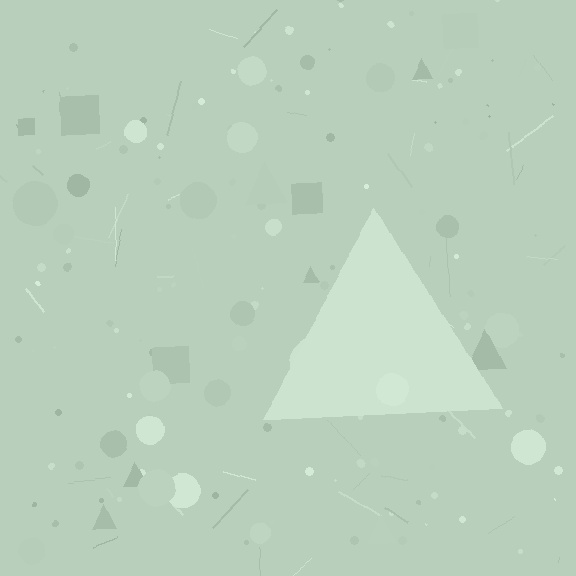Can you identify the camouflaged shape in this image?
The camouflaged shape is a triangle.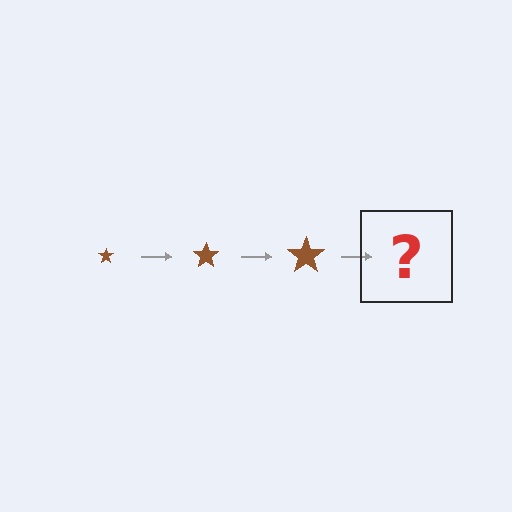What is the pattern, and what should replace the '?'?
The pattern is that the star gets progressively larger each step. The '?' should be a brown star, larger than the previous one.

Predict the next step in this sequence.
The next step is a brown star, larger than the previous one.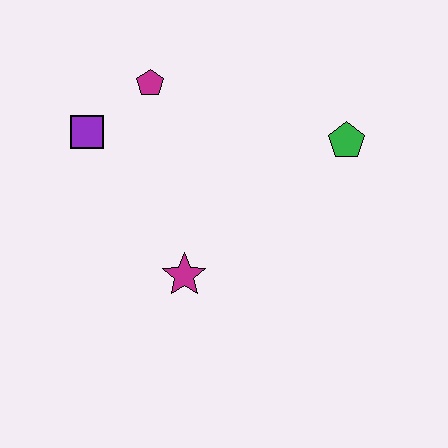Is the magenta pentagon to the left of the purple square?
No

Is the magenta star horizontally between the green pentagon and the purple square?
Yes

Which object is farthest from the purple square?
The green pentagon is farthest from the purple square.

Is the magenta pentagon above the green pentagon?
Yes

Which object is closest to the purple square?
The magenta pentagon is closest to the purple square.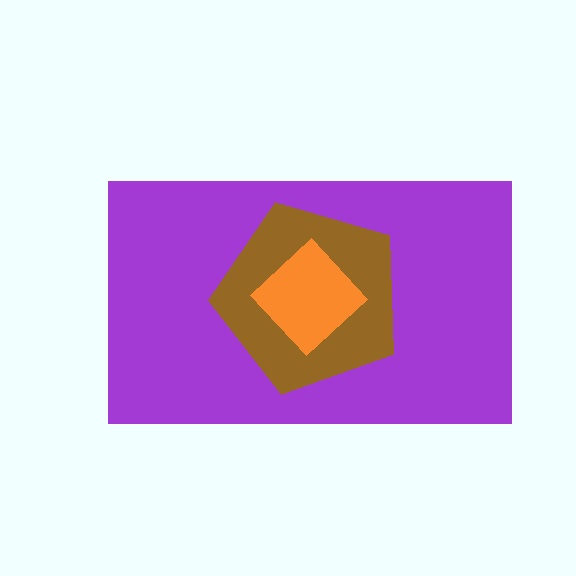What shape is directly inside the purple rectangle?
The brown pentagon.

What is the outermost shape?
The purple rectangle.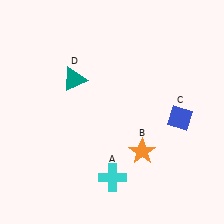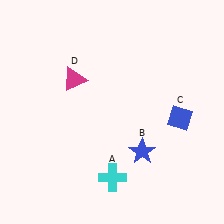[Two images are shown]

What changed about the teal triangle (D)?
In Image 1, D is teal. In Image 2, it changed to magenta.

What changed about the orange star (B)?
In Image 1, B is orange. In Image 2, it changed to blue.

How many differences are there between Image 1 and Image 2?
There are 2 differences between the two images.